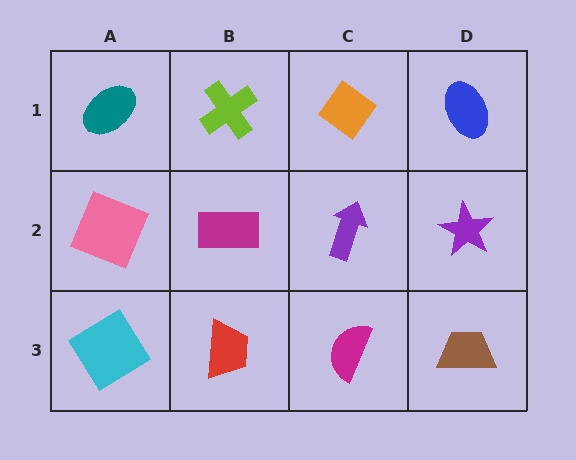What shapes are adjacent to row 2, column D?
A blue ellipse (row 1, column D), a brown trapezoid (row 3, column D), a purple arrow (row 2, column C).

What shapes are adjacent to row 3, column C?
A purple arrow (row 2, column C), a red trapezoid (row 3, column B), a brown trapezoid (row 3, column D).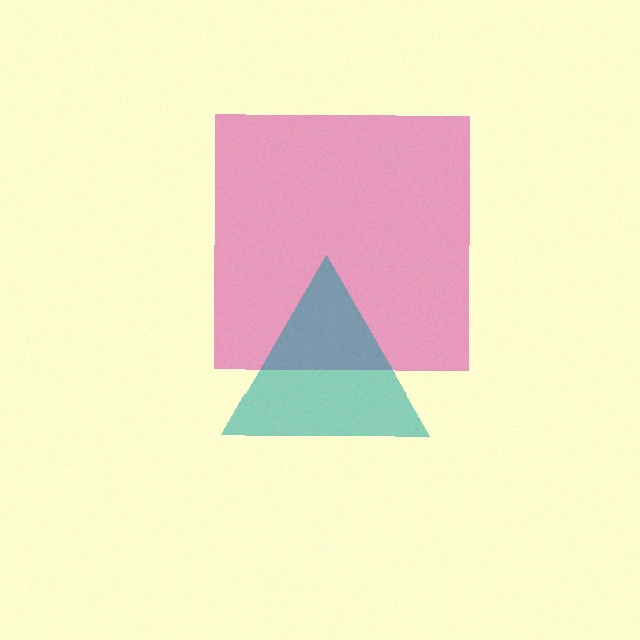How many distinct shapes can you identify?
There are 2 distinct shapes: a pink square, a teal triangle.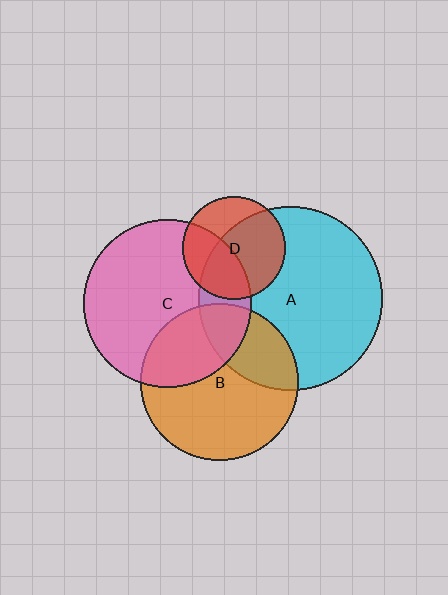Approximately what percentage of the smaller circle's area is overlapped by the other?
Approximately 40%.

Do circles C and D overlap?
Yes.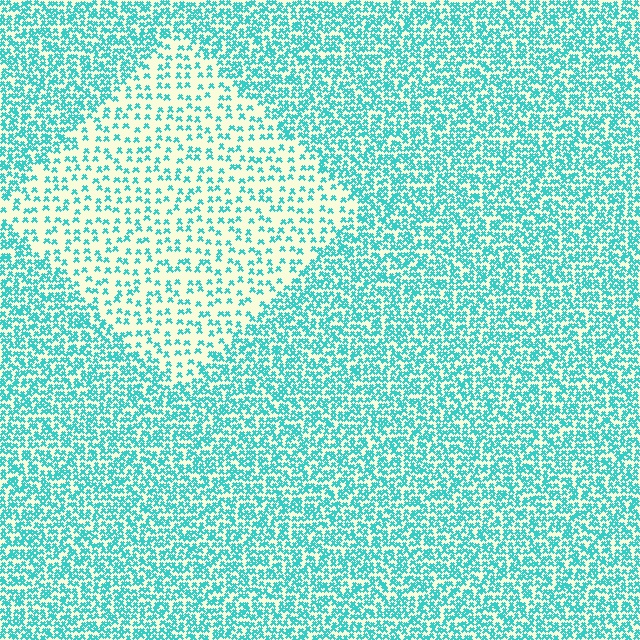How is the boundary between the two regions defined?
The boundary is defined by a change in element density (approximately 2.4x ratio). All elements are the same color, size, and shape.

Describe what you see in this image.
The image contains small cyan elements arranged at two different densities. A diamond-shaped region is visible where the elements are less densely packed than the surrounding area.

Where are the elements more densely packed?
The elements are more densely packed outside the diamond boundary.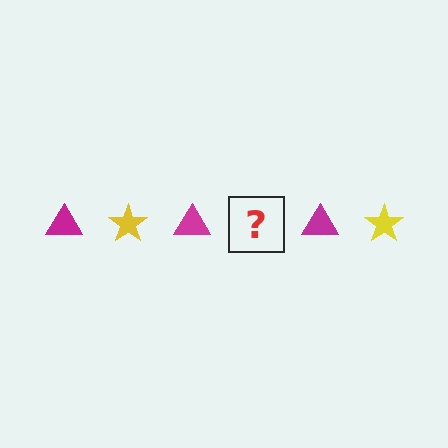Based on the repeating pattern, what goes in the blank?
The blank should be a yellow star.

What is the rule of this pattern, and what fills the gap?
The rule is that the pattern alternates between magenta triangle and yellow star. The gap should be filled with a yellow star.